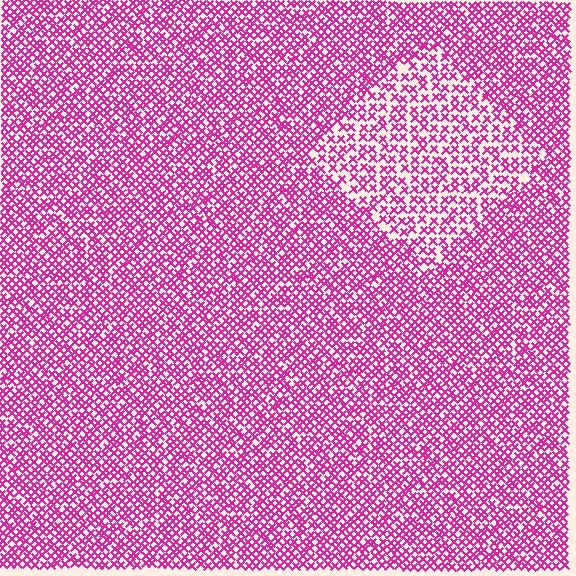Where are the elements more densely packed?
The elements are more densely packed outside the diamond boundary.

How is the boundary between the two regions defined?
The boundary is defined by a change in element density (approximately 1.7x ratio). All elements are the same color, size, and shape.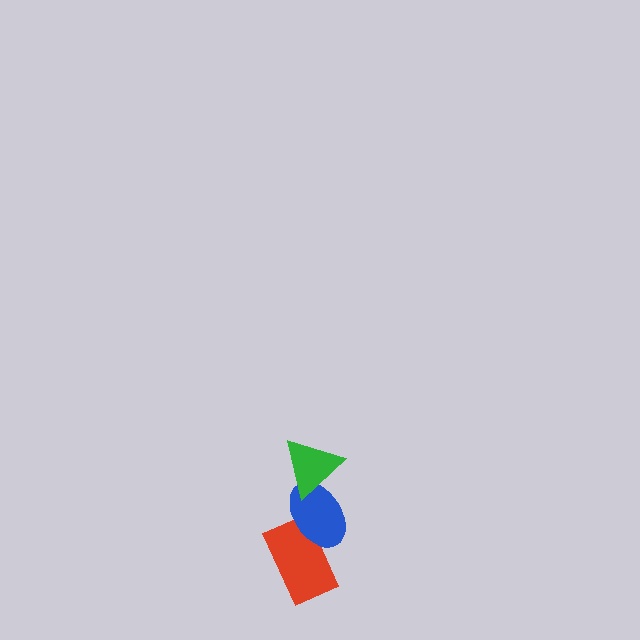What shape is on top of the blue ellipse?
The green triangle is on top of the blue ellipse.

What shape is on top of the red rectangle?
The blue ellipse is on top of the red rectangle.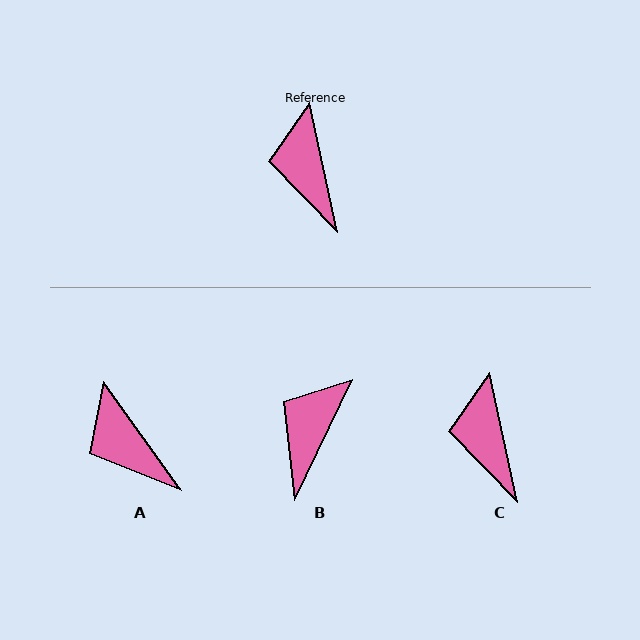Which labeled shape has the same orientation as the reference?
C.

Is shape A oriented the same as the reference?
No, it is off by about 24 degrees.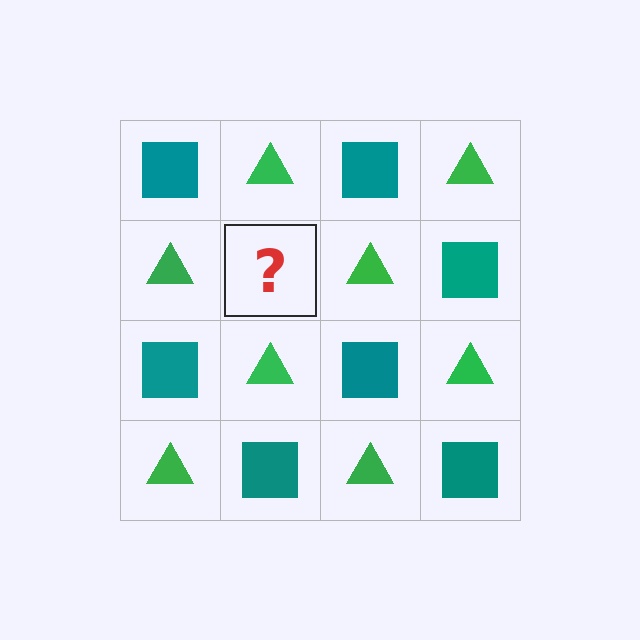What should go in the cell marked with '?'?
The missing cell should contain a teal square.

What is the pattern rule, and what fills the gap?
The rule is that it alternates teal square and green triangle in a checkerboard pattern. The gap should be filled with a teal square.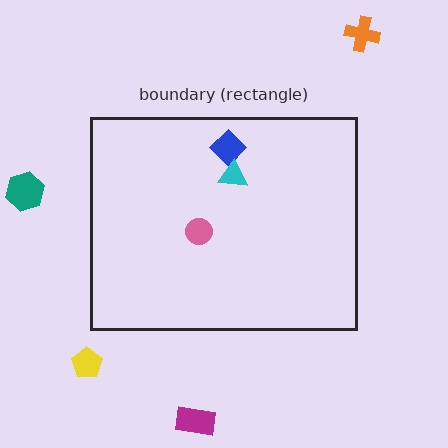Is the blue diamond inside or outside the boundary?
Inside.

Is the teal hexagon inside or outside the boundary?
Outside.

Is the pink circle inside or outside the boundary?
Inside.